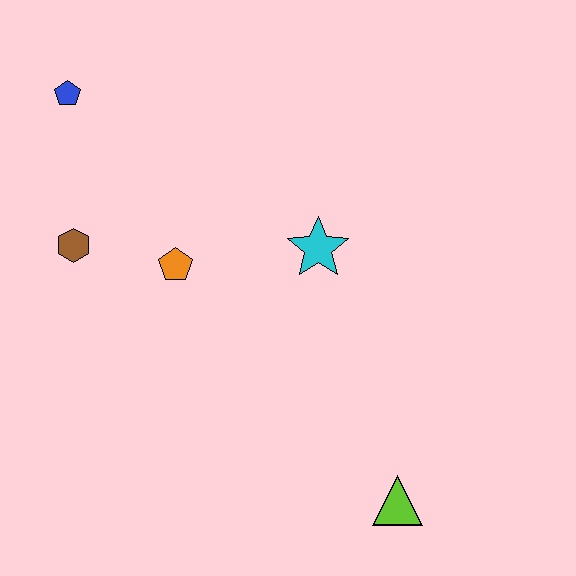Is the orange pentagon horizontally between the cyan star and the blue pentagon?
Yes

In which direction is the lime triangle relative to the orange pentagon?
The lime triangle is below the orange pentagon.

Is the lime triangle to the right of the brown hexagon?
Yes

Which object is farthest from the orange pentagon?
The lime triangle is farthest from the orange pentagon.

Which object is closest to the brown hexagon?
The orange pentagon is closest to the brown hexagon.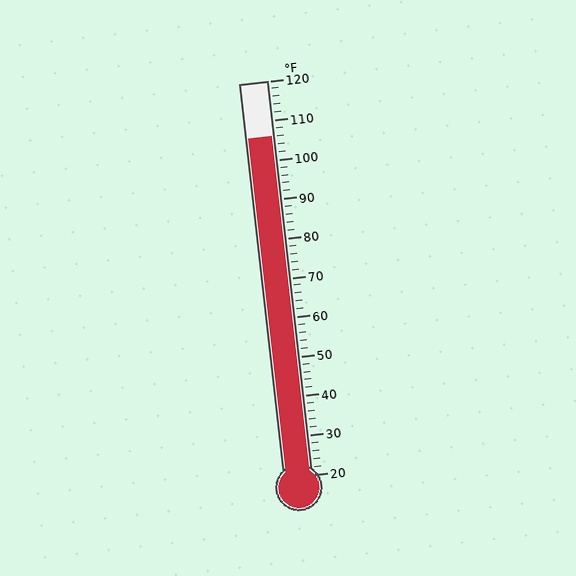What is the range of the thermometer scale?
The thermometer scale ranges from 20°F to 120°F.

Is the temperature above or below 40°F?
The temperature is above 40°F.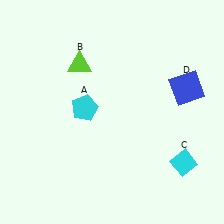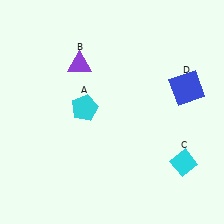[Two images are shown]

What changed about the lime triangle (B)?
In Image 1, B is lime. In Image 2, it changed to purple.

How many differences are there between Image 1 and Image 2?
There is 1 difference between the two images.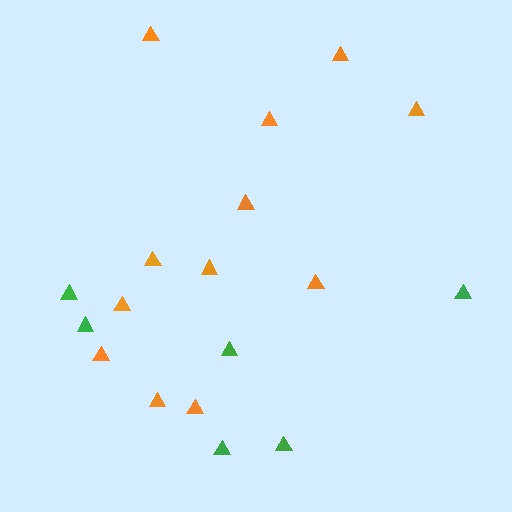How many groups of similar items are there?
There are 2 groups: one group of green triangles (6) and one group of orange triangles (12).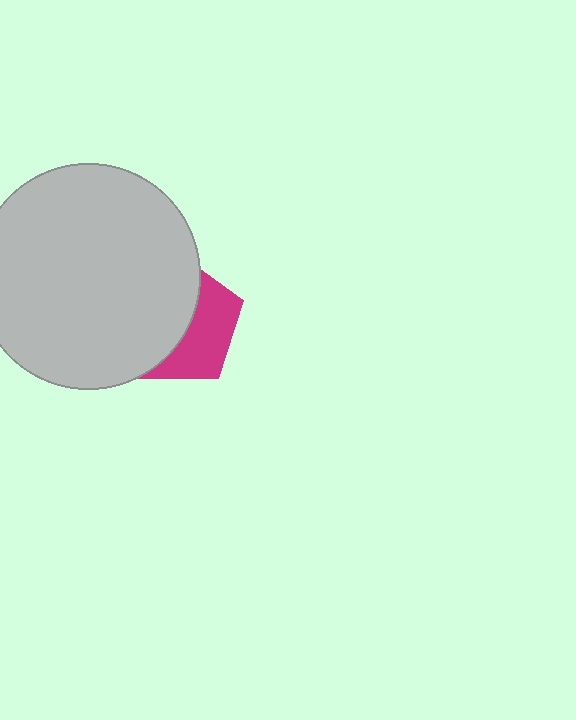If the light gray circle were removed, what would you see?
You would see the complete magenta pentagon.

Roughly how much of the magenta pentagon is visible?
A small part of it is visible (roughly 42%).